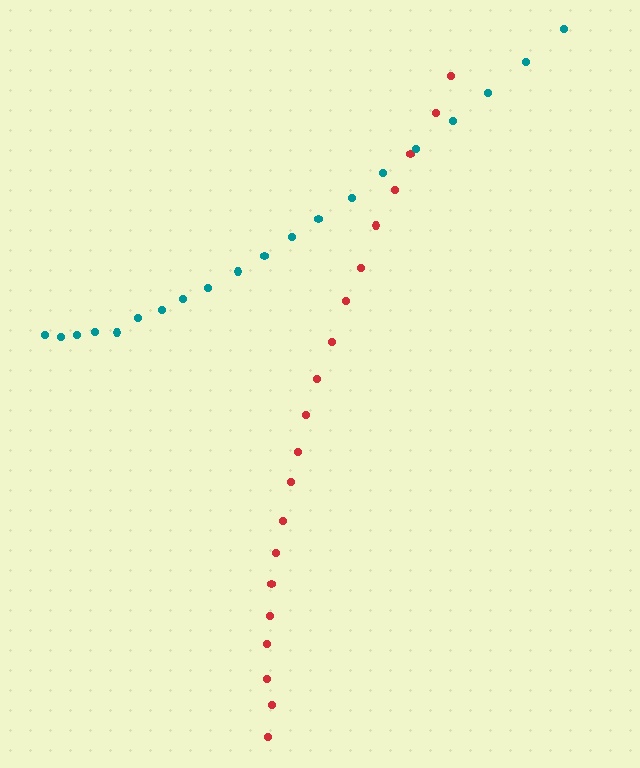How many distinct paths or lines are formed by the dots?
There are 2 distinct paths.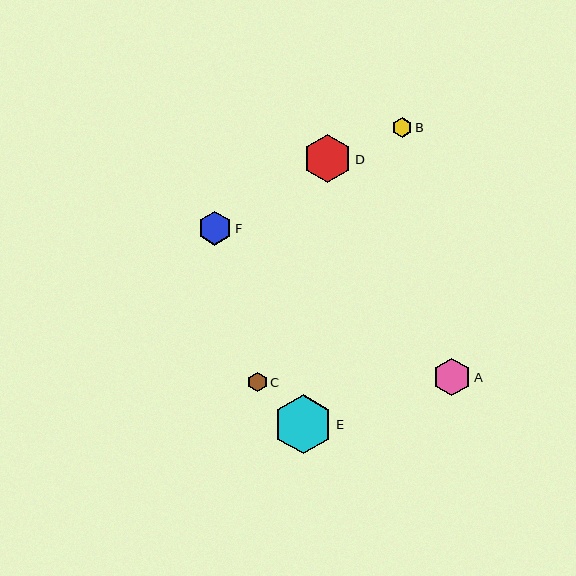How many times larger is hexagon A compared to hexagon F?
Hexagon A is approximately 1.1 times the size of hexagon F.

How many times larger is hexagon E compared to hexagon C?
Hexagon E is approximately 3.0 times the size of hexagon C.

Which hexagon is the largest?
Hexagon E is the largest with a size of approximately 60 pixels.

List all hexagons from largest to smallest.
From largest to smallest: E, D, A, F, B, C.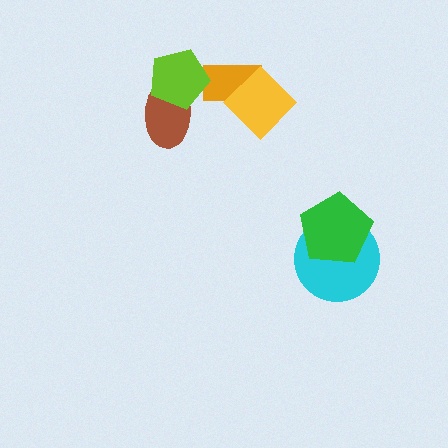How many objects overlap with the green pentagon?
1 object overlaps with the green pentagon.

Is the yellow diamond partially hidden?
No, no other shape covers it.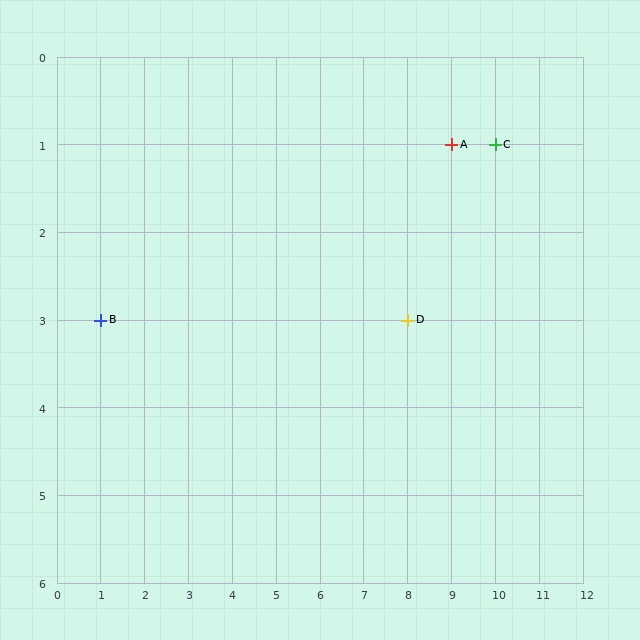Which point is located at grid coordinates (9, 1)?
Point A is at (9, 1).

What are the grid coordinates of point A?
Point A is at grid coordinates (9, 1).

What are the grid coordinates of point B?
Point B is at grid coordinates (1, 3).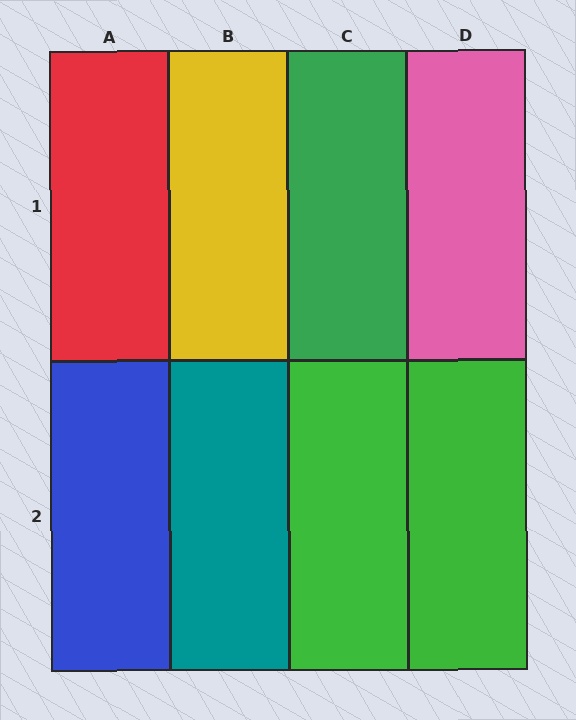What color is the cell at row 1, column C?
Green.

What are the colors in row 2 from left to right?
Blue, teal, green, green.